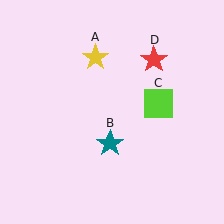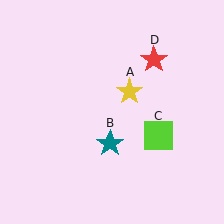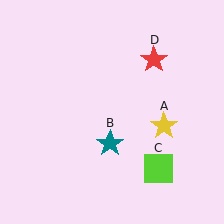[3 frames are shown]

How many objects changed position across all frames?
2 objects changed position: yellow star (object A), lime square (object C).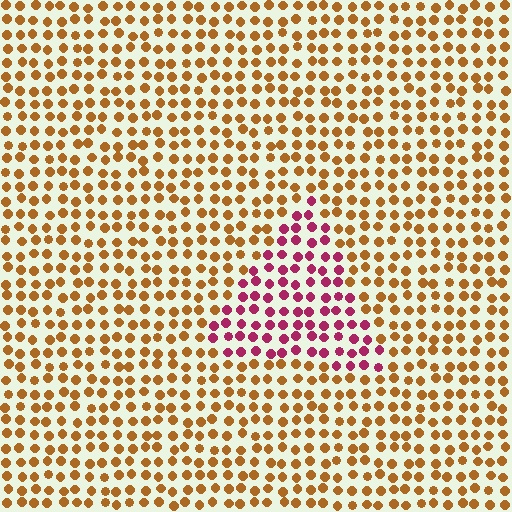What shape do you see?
I see a triangle.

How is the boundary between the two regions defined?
The boundary is defined purely by a slight shift in hue (about 59 degrees). Spacing, size, and orientation are identical on both sides.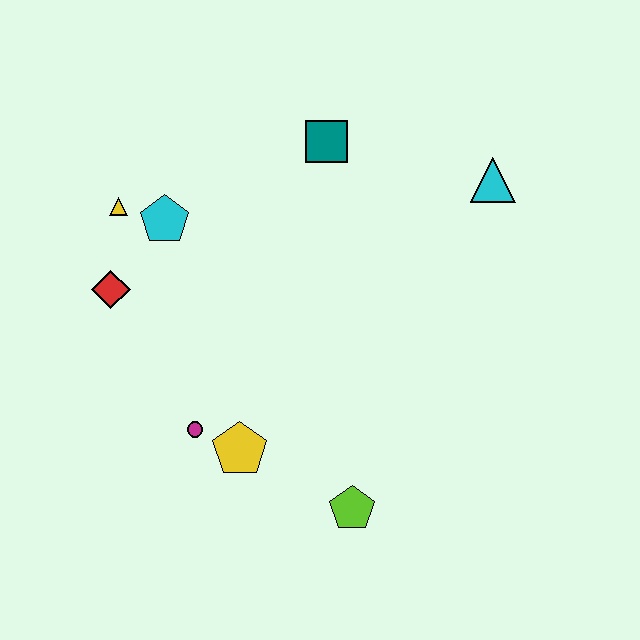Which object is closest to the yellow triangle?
The cyan pentagon is closest to the yellow triangle.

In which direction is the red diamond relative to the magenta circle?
The red diamond is above the magenta circle.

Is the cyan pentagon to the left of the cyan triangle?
Yes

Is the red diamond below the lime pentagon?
No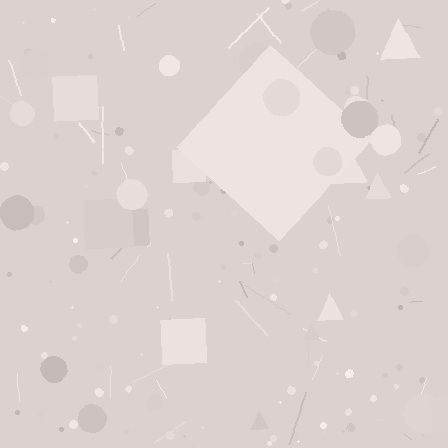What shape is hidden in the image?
A diamond is hidden in the image.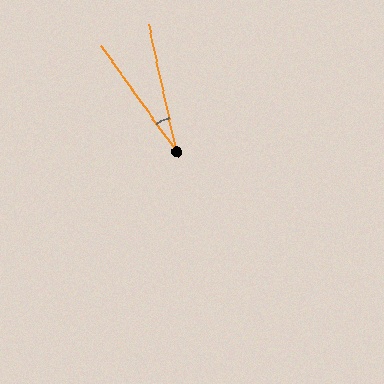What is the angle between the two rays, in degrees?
Approximately 23 degrees.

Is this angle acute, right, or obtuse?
It is acute.